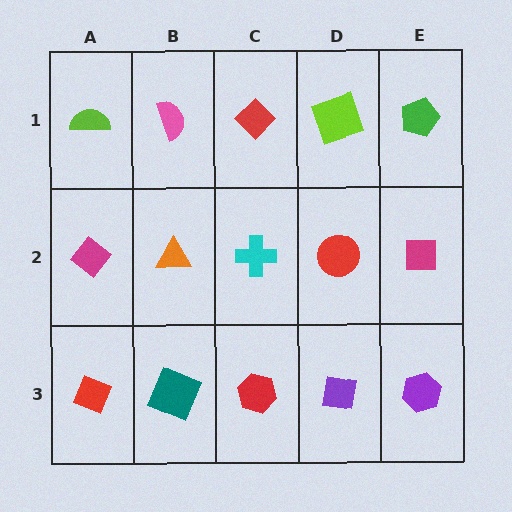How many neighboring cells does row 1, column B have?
3.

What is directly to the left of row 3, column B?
A red diamond.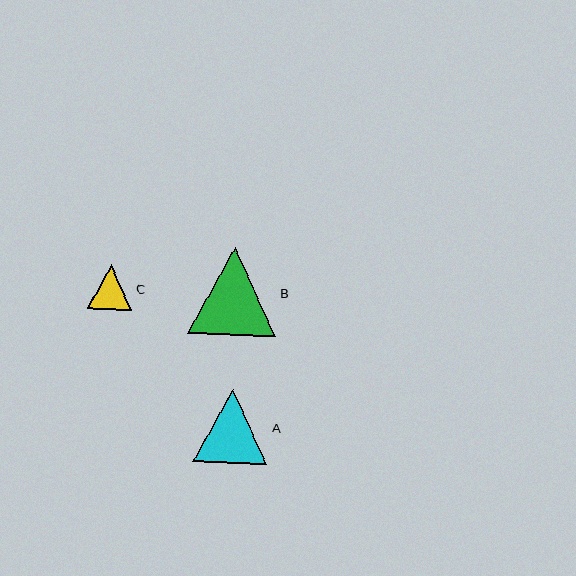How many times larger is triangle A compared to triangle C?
Triangle A is approximately 1.7 times the size of triangle C.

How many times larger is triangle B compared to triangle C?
Triangle B is approximately 2.0 times the size of triangle C.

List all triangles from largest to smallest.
From largest to smallest: B, A, C.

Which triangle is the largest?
Triangle B is the largest with a size of approximately 88 pixels.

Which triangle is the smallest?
Triangle C is the smallest with a size of approximately 45 pixels.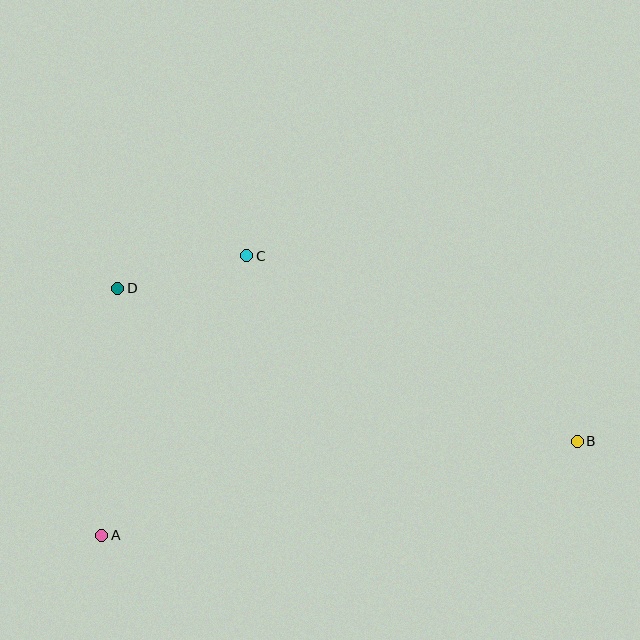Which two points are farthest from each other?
Points A and B are farthest from each other.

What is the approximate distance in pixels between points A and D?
The distance between A and D is approximately 248 pixels.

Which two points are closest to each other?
Points C and D are closest to each other.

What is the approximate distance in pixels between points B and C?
The distance between B and C is approximately 379 pixels.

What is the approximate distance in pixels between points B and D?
The distance between B and D is approximately 484 pixels.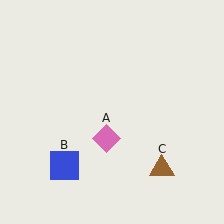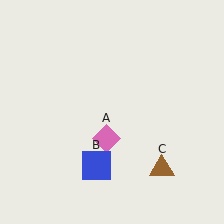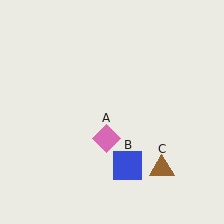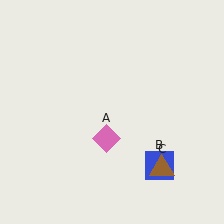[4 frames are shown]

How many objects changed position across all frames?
1 object changed position: blue square (object B).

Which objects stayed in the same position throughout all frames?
Pink diamond (object A) and brown triangle (object C) remained stationary.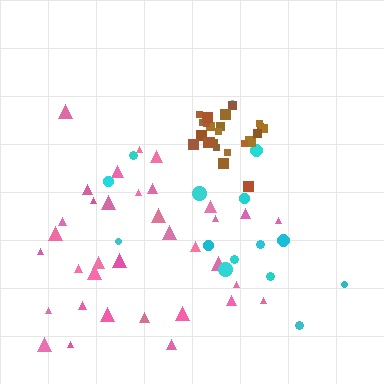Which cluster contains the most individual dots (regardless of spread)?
Pink (35).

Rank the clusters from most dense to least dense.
brown, pink, cyan.